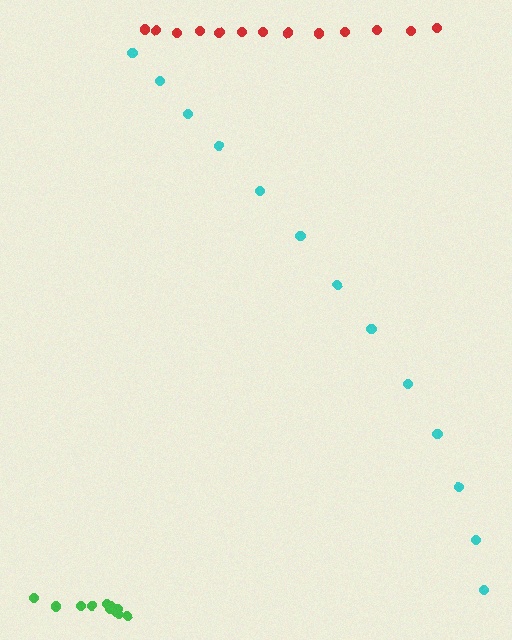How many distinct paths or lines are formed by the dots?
There are 3 distinct paths.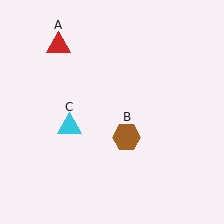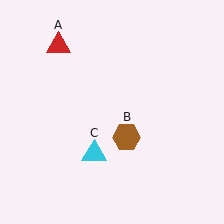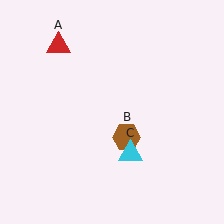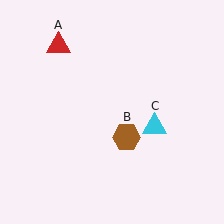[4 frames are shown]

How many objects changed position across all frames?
1 object changed position: cyan triangle (object C).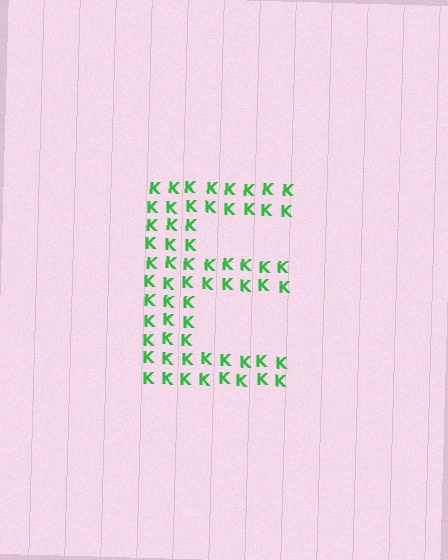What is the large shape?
The large shape is the letter E.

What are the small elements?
The small elements are letter K's.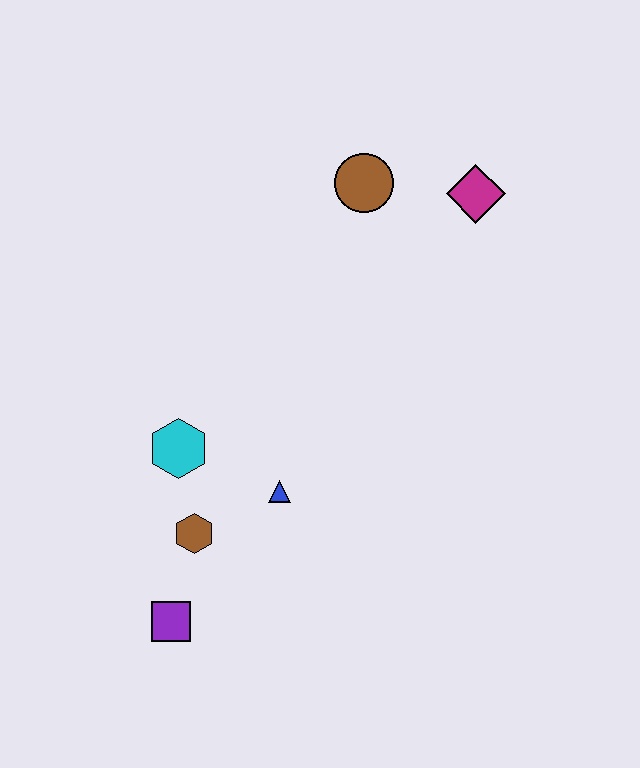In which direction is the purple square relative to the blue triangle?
The purple square is below the blue triangle.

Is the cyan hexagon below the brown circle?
Yes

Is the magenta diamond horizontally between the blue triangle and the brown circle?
No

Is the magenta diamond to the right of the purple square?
Yes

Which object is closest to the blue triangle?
The brown hexagon is closest to the blue triangle.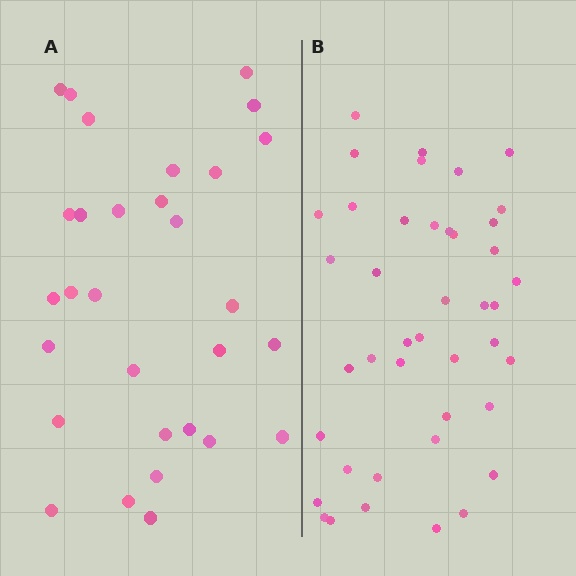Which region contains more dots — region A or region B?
Region B (the right region) has more dots.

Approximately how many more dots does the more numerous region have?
Region B has roughly 12 or so more dots than region A.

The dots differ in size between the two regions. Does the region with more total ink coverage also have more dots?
No. Region A has more total ink coverage because its dots are larger, but region B actually contains more individual dots. Total area can be misleading — the number of items is what matters here.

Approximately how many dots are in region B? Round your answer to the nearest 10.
About 40 dots. (The exact count is 42, which rounds to 40.)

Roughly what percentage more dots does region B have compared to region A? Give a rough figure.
About 40% more.